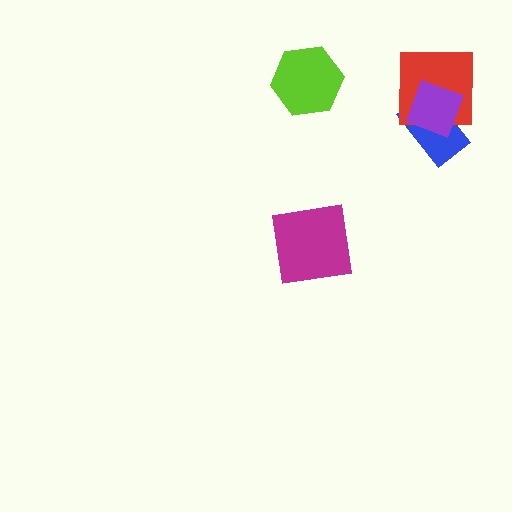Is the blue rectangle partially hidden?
Yes, it is partially covered by another shape.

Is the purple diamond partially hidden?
No, no other shape covers it.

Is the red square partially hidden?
Yes, it is partially covered by another shape.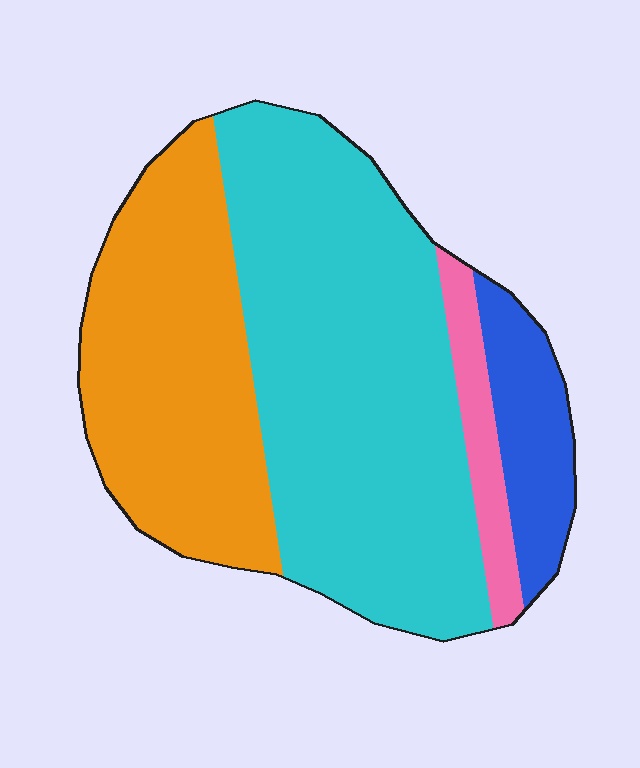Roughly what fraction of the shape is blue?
Blue takes up about one tenth (1/10) of the shape.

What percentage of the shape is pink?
Pink covers roughly 5% of the shape.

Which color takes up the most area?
Cyan, at roughly 50%.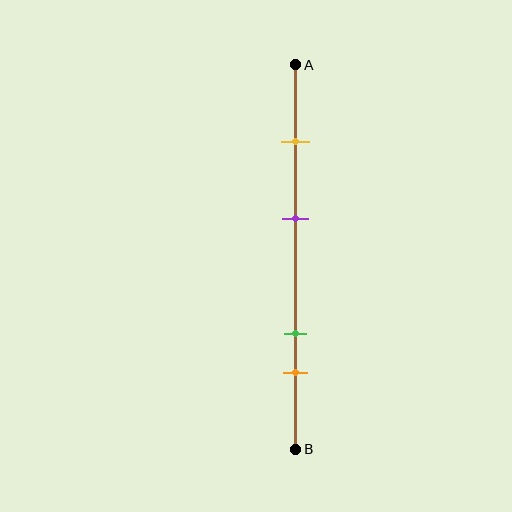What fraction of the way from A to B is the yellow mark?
The yellow mark is approximately 20% (0.2) of the way from A to B.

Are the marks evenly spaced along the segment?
No, the marks are not evenly spaced.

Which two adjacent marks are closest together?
The green and orange marks are the closest adjacent pair.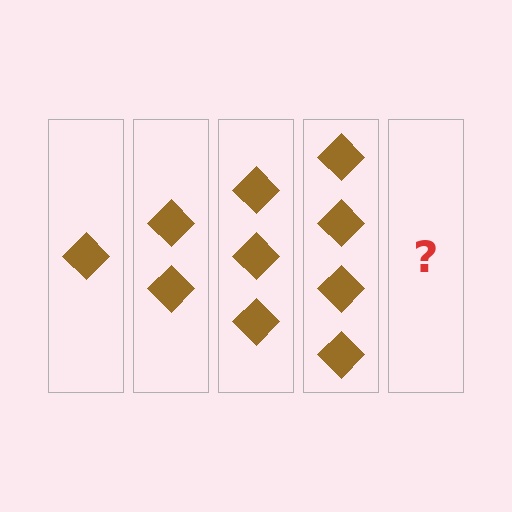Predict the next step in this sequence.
The next step is 5 diamonds.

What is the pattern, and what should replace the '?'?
The pattern is that each step adds one more diamond. The '?' should be 5 diamonds.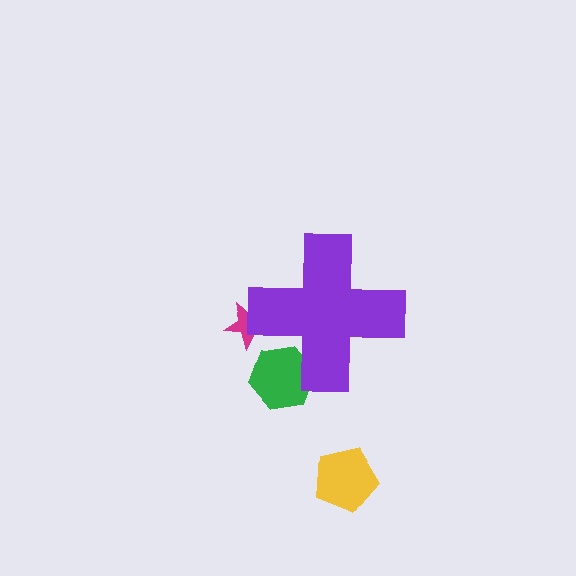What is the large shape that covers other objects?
A purple cross.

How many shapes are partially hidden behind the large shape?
2 shapes are partially hidden.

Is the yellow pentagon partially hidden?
No, the yellow pentagon is fully visible.